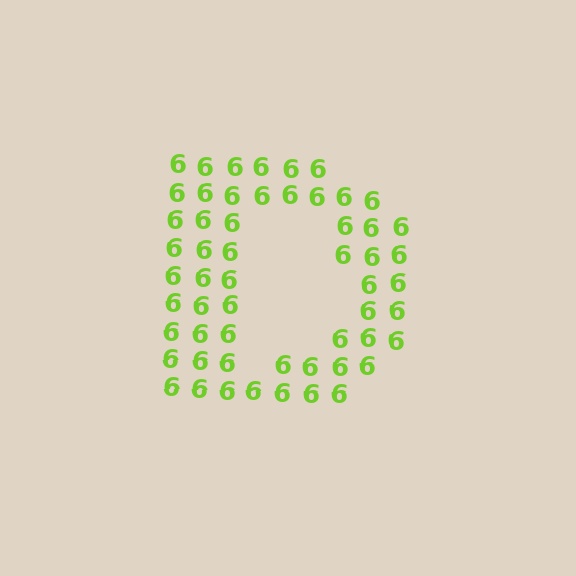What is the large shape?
The large shape is the letter D.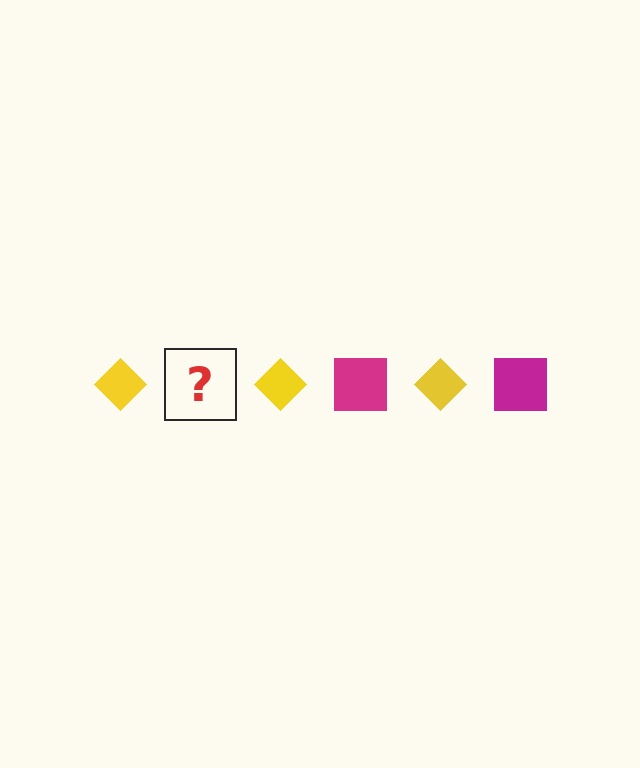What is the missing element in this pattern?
The missing element is a magenta square.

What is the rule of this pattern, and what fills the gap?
The rule is that the pattern alternates between yellow diamond and magenta square. The gap should be filled with a magenta square.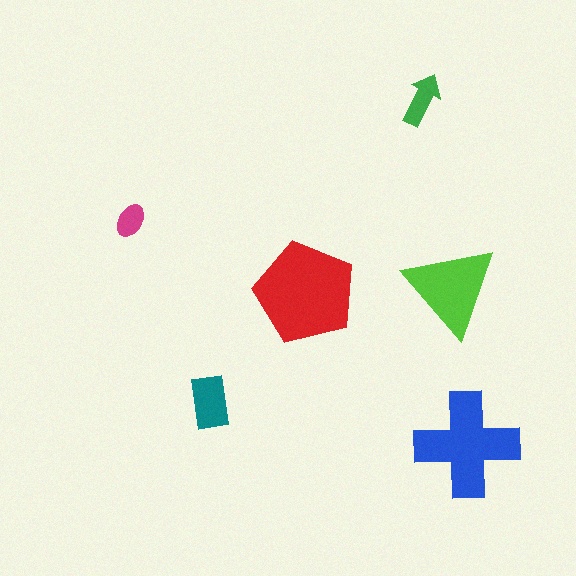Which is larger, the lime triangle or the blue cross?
The blue cross.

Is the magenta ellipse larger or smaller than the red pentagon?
Smaller.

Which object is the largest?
The red pentagon.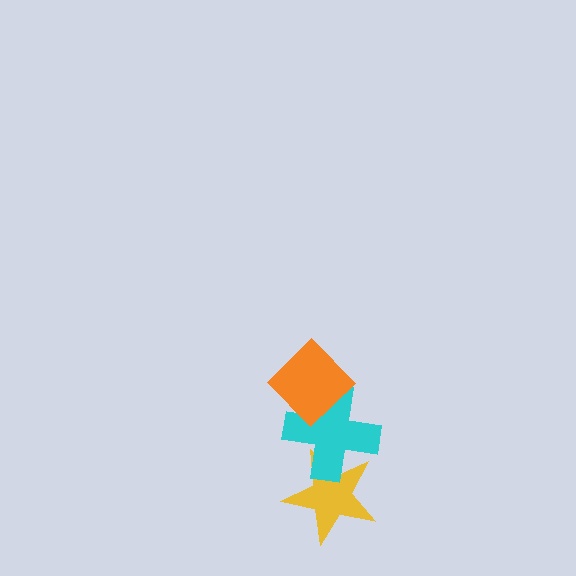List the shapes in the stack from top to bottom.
From top to bottom: the orange diamond, the cyan cross, the yellow star.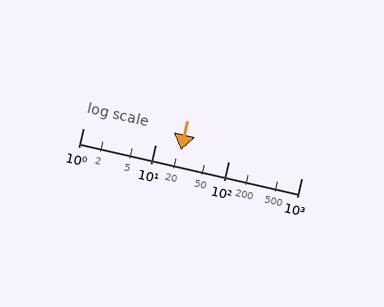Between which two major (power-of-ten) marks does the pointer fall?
The pointer is between 10 and 100.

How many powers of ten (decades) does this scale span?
The scale spans 3 decades, from 1 to 1000.